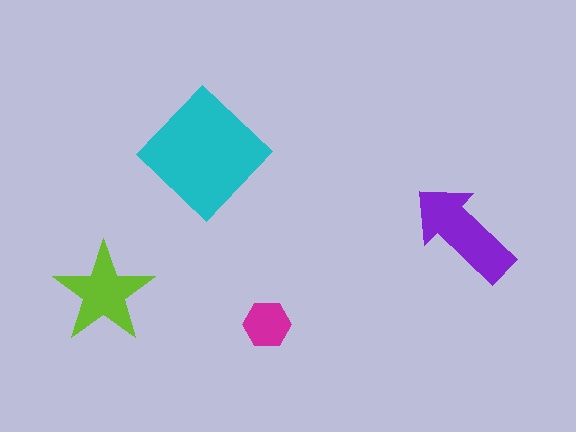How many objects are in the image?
There are 4 objects in the image.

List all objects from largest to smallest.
The cyan diamond, the purple arrow, the lime star, the magenta hexagon.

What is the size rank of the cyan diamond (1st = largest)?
1st.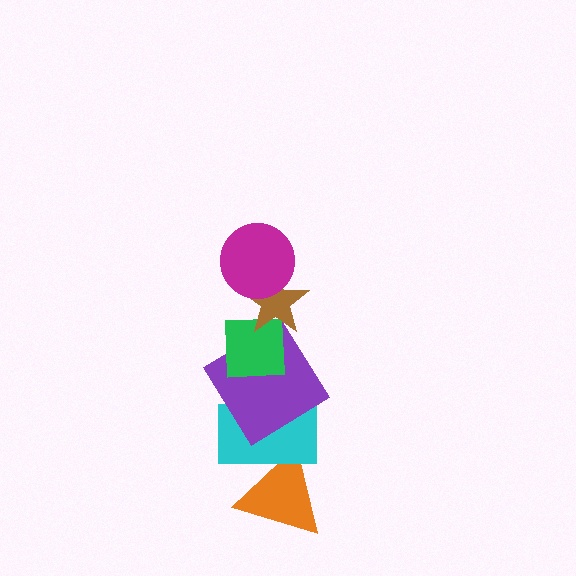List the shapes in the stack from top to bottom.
From top to bottom: the magenta circle, the brown star, the green square, the purple diamond, the cyan rectangle, the orange triangle.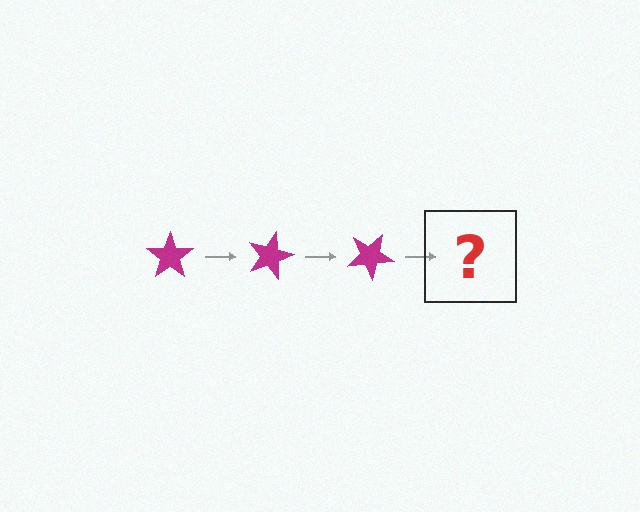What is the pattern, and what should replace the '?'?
The pattern is that the star rotates 15 degrees each step. The '?' should be a magenta star rotated 45 degrees.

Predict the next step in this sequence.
The next step is a magenta star rotated 45 degrees.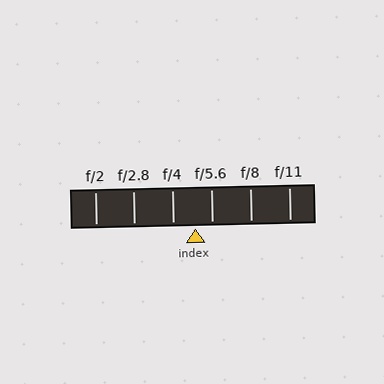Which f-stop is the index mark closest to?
The index mark is closest to f/5.6.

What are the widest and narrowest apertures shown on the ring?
The widest aperture shown is f/2 and the narrowest is f/11.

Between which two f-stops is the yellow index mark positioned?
The index mark is between f/4 and f/5.6.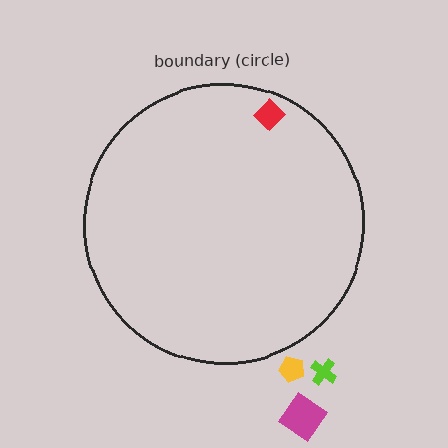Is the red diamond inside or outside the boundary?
Inside.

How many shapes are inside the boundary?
1 inside, 3 outside.